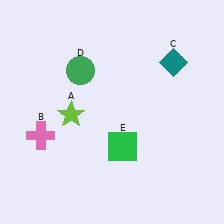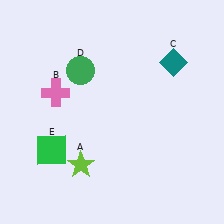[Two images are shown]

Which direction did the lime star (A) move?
The lime star (A) moved down.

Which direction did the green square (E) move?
The green square (E) moved left.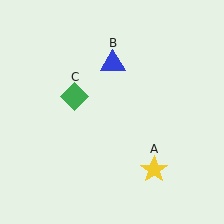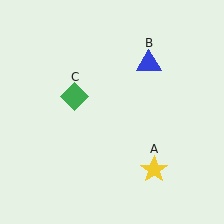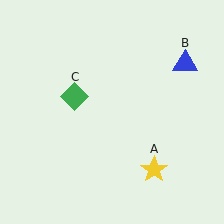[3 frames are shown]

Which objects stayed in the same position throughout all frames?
Yellow star (object A) and green diamond (object C) remained stationary.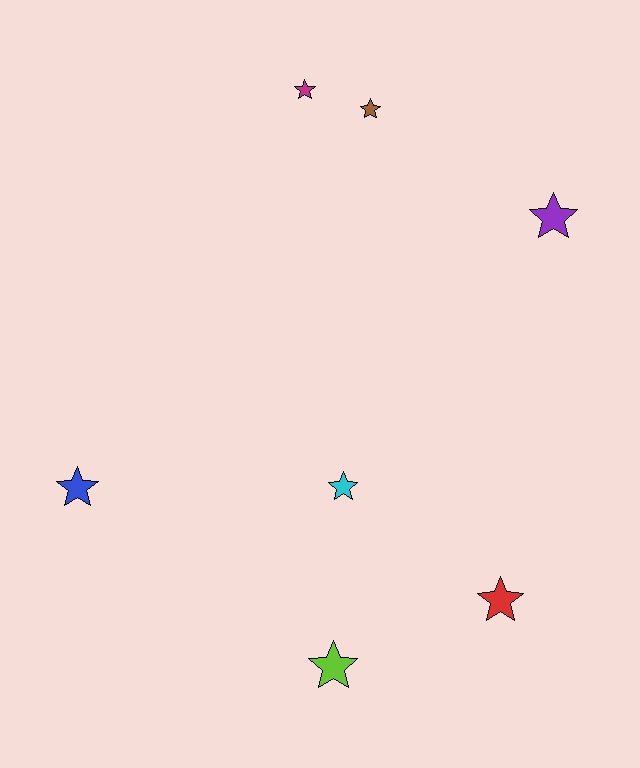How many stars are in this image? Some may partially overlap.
There are 7 stars.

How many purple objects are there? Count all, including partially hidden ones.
There is 1 purple object.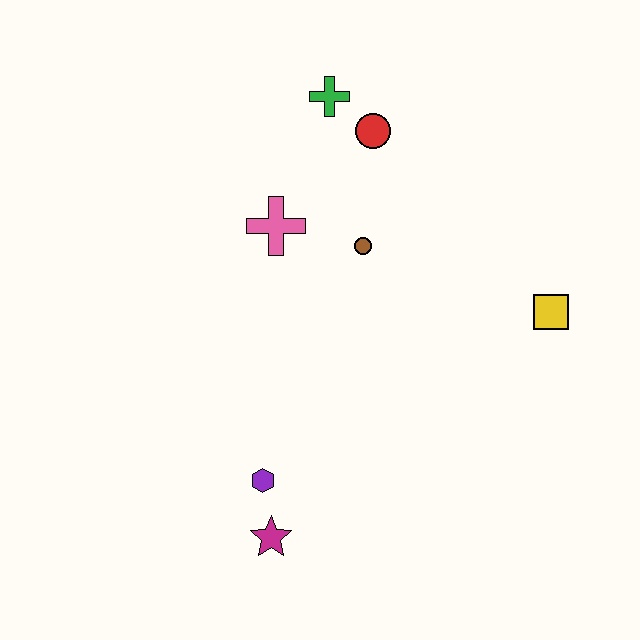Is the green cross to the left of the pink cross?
No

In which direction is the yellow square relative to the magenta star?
The yellow square is to the right of the magenta star.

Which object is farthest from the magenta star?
The green cross is farthest from the magenta star.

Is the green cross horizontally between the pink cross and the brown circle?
Yes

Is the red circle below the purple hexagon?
No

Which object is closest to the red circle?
The green cross is closest to the red circle.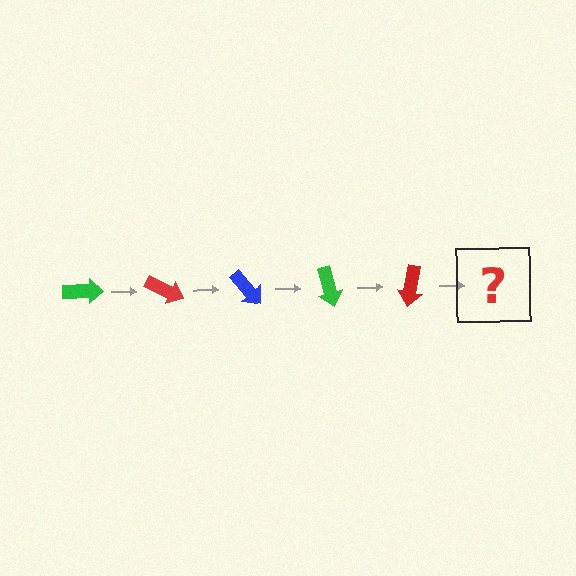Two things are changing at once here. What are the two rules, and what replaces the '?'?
The two rules are that it rotates 25 degrees each step and the color cycles through green, red, and blue. The '?' should be a blue arrow, rotated 125 degrees from the start.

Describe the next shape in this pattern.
It should be a blue arrow, rotated 125 degrees from the start.